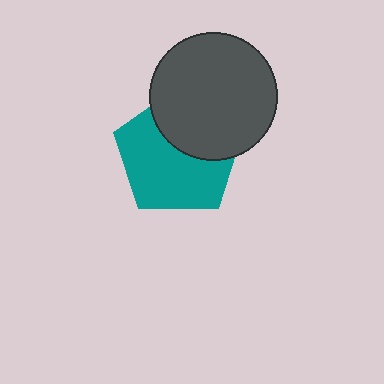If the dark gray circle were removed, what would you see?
You would see the complete teal pentagon.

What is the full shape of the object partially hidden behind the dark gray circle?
The partially hidden object is a teal pentagon.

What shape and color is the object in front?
The object in front is a dark gray circle.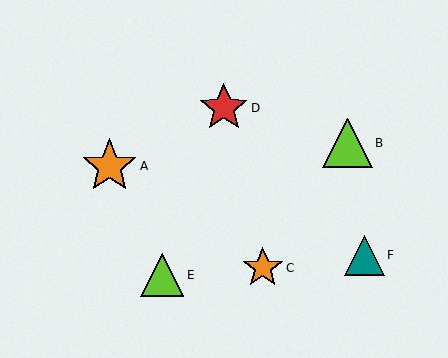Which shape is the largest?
The orange star (labeled A) is the largest.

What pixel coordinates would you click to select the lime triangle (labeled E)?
Click at (162, 275) to select the lime triangle E.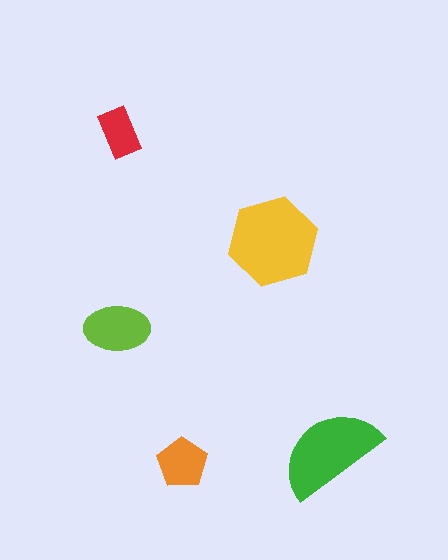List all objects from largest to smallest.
The yellow hexagon, the green semicircle, the lime ellipse, the orange pentagon, the red rectangle.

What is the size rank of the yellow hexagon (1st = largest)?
1st.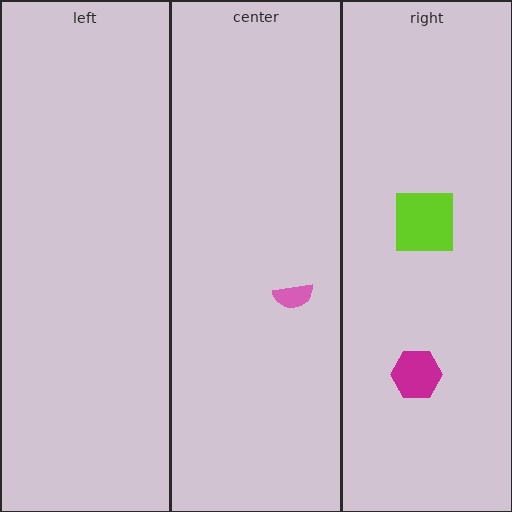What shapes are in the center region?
The pink semicircle.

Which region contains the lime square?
The right region.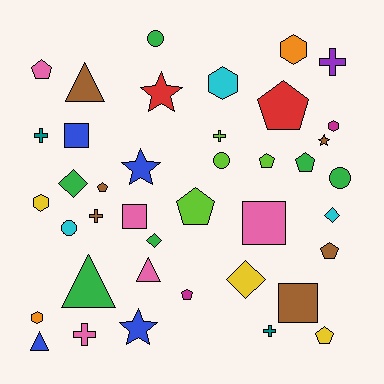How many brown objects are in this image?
There are 6 brown objects.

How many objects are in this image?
There are 40 objects.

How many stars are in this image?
There are 4 stars.